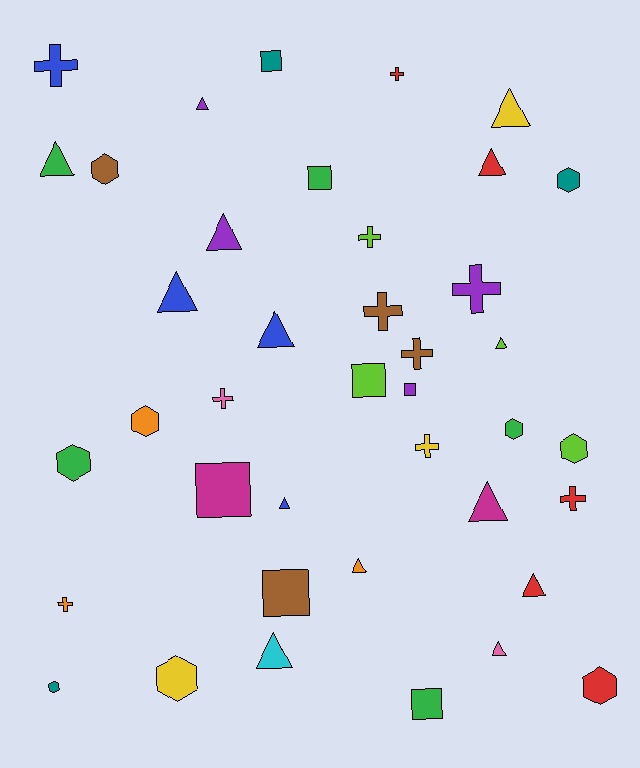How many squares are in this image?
There are 7 squares.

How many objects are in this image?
There are 40 objects.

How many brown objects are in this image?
There are 4 brown objects.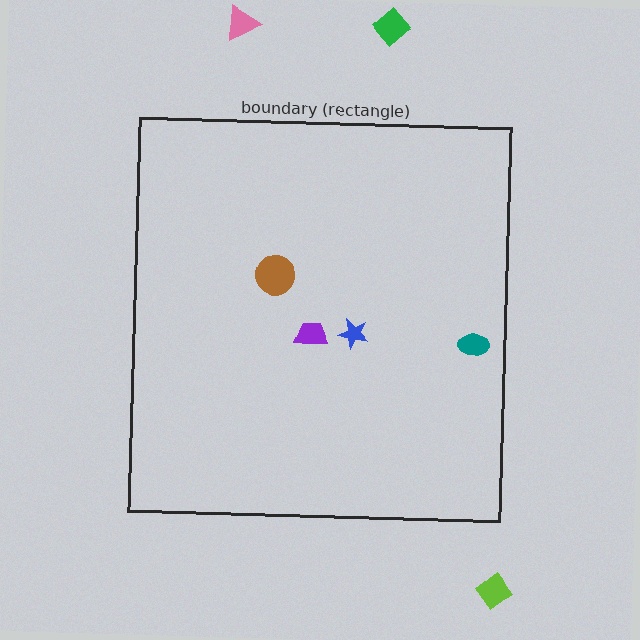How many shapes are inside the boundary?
4 inside, 3 outside.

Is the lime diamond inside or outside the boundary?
Outside.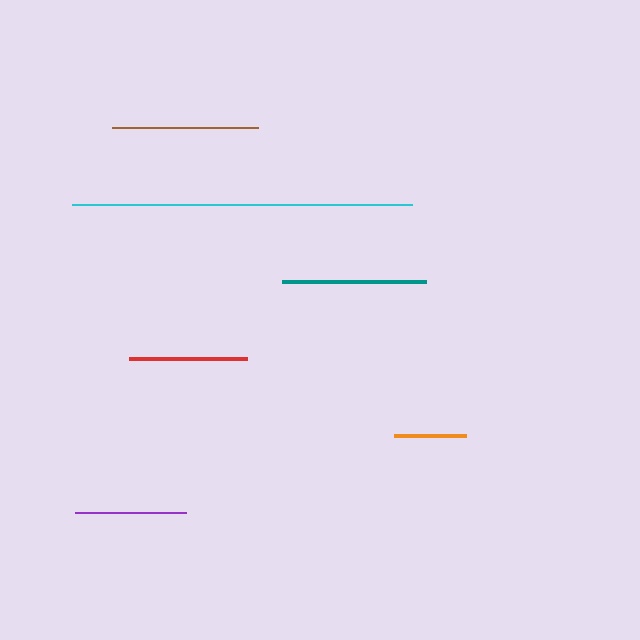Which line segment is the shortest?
The orange line is the shortest at approximately 71 pixels.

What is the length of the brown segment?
The brown segment is approximately 146 pixels long.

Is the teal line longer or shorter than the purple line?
The teal line is longer than the purple line.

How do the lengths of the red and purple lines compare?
The red and purple lines are approximately the same length.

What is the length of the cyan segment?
The cyan segment is approximately 340 pixels long.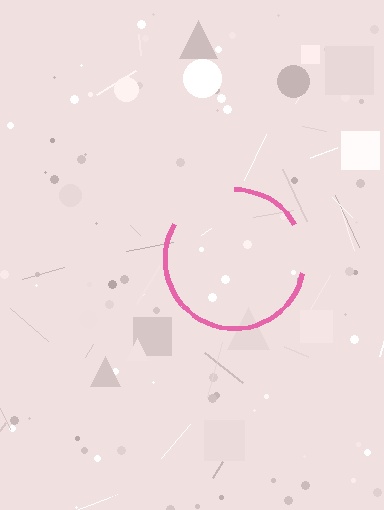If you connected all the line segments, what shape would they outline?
They would outline a circle.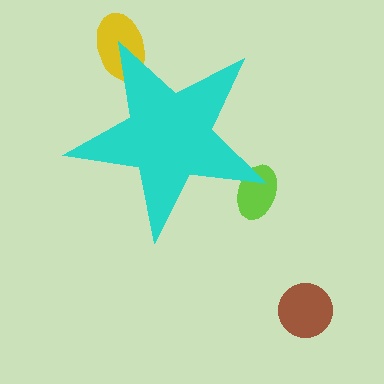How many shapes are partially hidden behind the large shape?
2 shapes are partially hidden.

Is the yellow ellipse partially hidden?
Yes, the yellow ellipse is partially hidden behind the cyan star.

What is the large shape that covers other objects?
A cyan star.